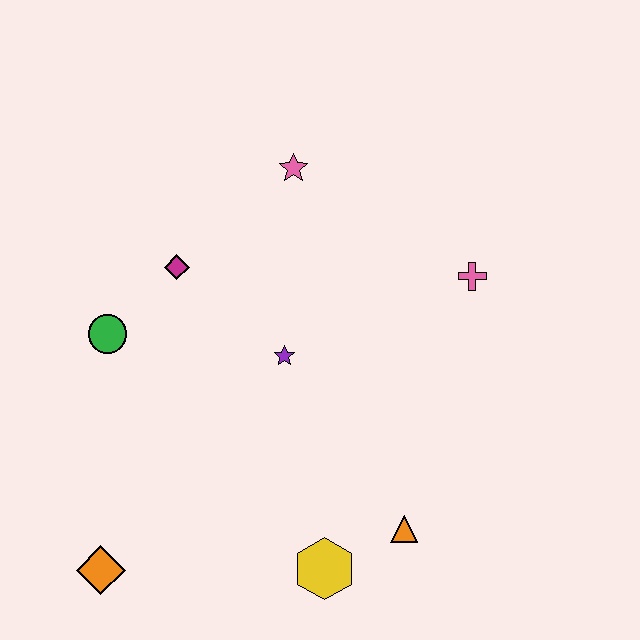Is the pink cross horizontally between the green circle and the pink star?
No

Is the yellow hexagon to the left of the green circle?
No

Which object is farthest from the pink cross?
The orange diamond is farthest from the pink cross.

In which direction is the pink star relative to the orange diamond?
The pink star is above the orange diamond.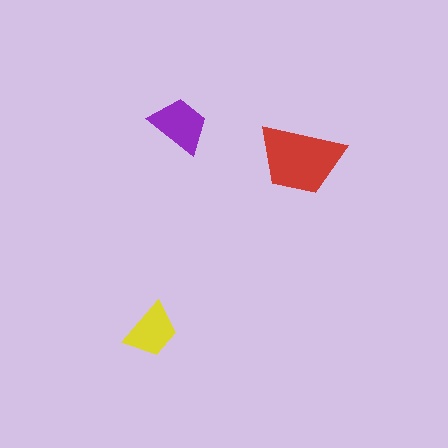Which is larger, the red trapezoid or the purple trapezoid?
The red one.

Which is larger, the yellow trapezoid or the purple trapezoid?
The purple one.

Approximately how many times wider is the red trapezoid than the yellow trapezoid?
About 1.5 times wider.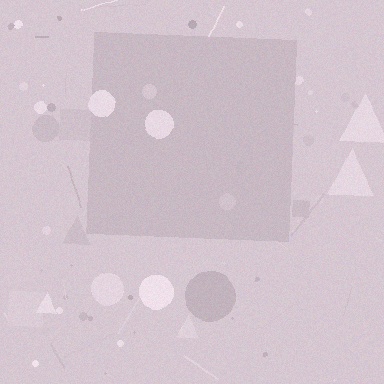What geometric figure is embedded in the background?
A square is embedded in the background.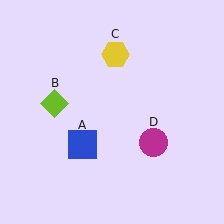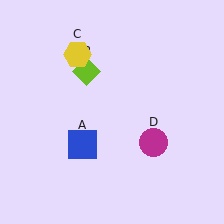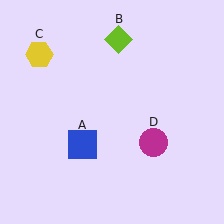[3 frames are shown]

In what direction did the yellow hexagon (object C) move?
The yellow hexagon (object C) moved left.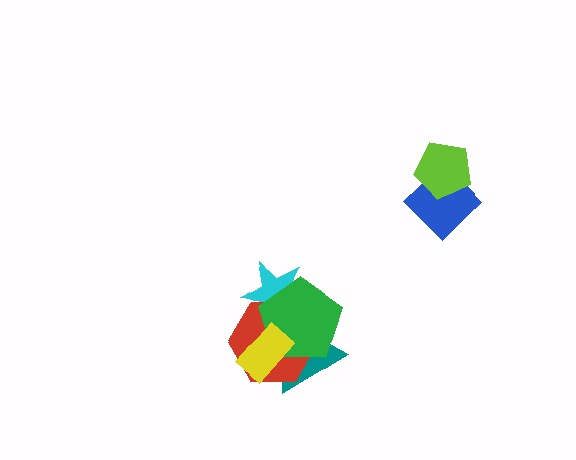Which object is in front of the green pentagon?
The yellow rectangle is in front of the green pentagon.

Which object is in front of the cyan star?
The green pentagon is in front of the cyan star.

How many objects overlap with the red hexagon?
4 objects overlap with the red hexagon.